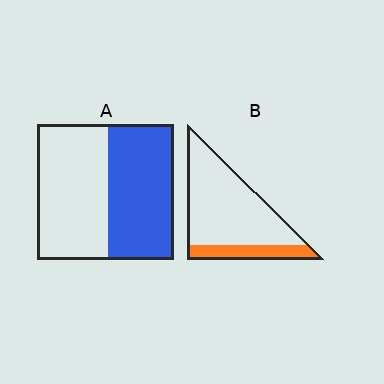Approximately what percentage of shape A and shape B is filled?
A is approximately 50% and B is approximately 20%.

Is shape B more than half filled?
No.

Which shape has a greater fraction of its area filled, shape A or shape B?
Shape A.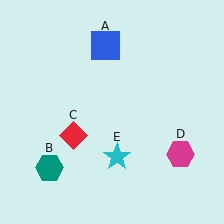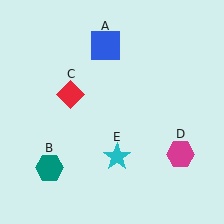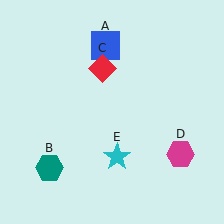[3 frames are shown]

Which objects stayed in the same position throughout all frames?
Blue square (object A) and teal hexagon (object B) and magenta hexagon (object D) and cyan star (object E) remained stationary.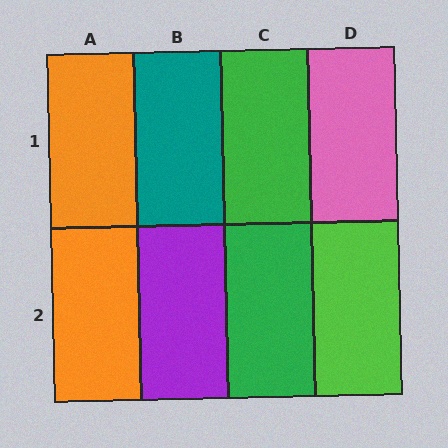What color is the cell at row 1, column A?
Orange.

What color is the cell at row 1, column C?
Green.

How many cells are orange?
2 cells are orange.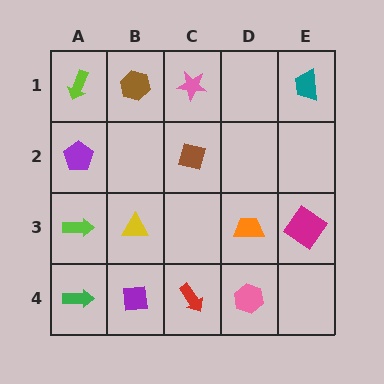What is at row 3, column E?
A magenta diamond.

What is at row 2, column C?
A brown square.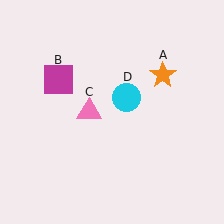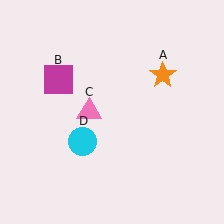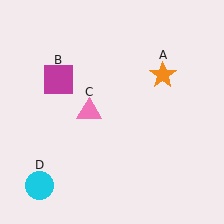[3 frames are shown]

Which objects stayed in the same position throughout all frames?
Orange star (object A) and magenta square (object B) and pink triangle (object C) remained stationary.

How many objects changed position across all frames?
1 object changed position: cyan circle (object D).